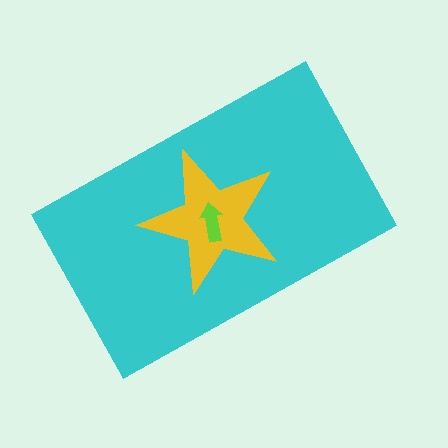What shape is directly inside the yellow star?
The lime arrow.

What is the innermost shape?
The lime arrow.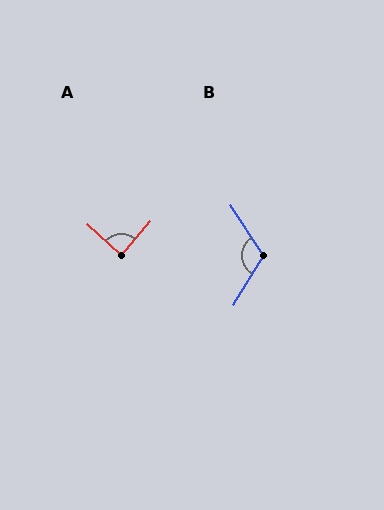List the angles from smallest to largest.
A (88°), B (116°).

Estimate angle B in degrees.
Approximately 116 degrees.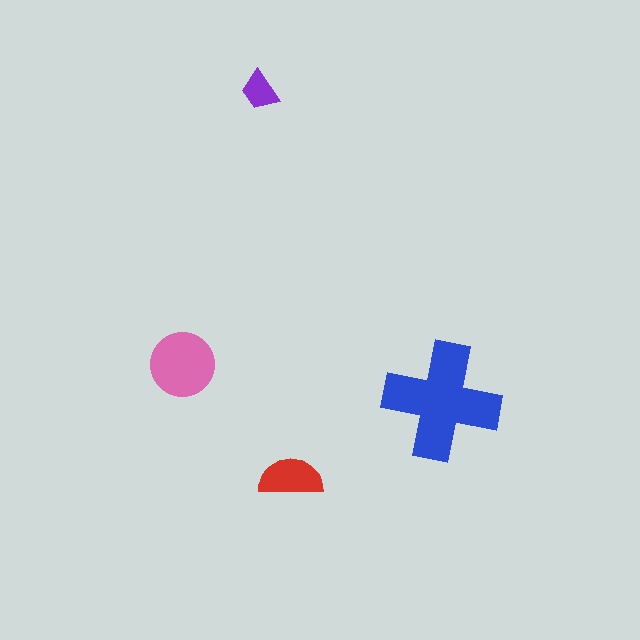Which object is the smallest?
The purple trapezoid.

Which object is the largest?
The blue cross.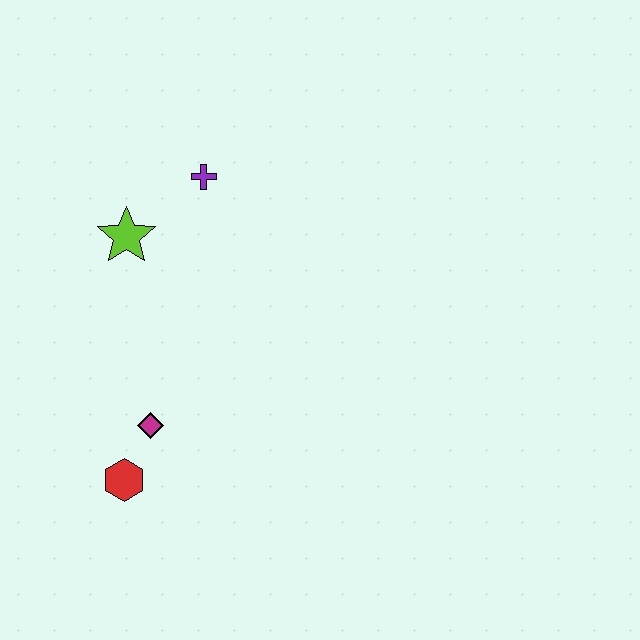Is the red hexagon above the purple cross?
No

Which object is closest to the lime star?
The purple cross is closest to the lime star.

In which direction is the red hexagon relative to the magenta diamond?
The red hexagon is below the magenta diamond.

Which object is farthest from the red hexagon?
The purple cross is farthest from the red hexagon.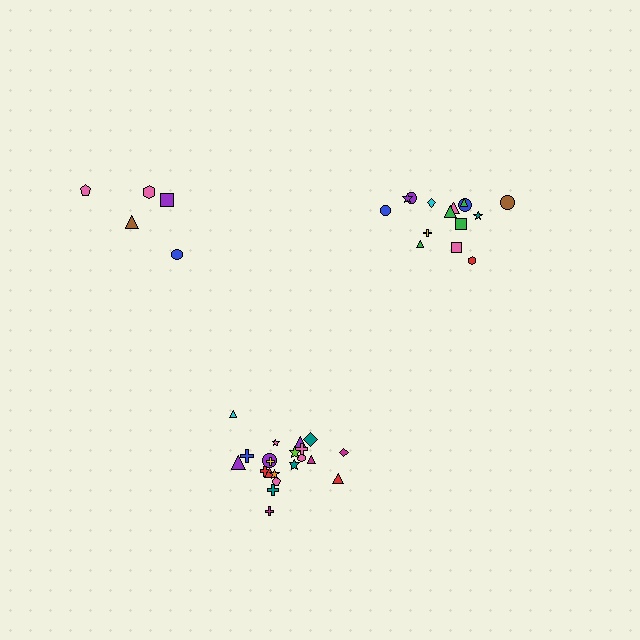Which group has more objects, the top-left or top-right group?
The top-right group.